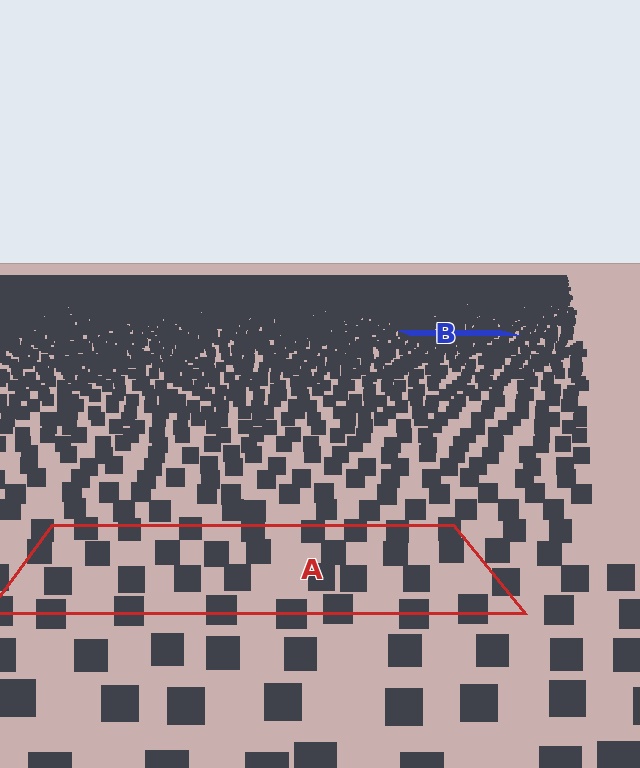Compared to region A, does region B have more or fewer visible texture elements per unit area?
Region B has more texture elements per unit area — they are packed more densely because it is farther away.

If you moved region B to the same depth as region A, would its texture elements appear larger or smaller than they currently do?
They would appear larger. At a closer depth, the same texture elements are projected at a bigger on-screen size.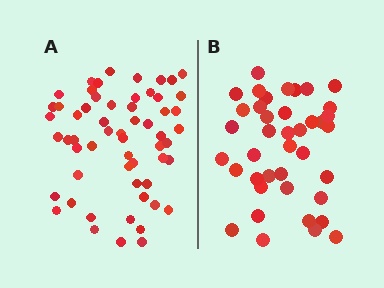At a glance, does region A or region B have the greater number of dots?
Region A (the left region) has more dots.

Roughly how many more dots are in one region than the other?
Region A has approximately 20 more dots than region B.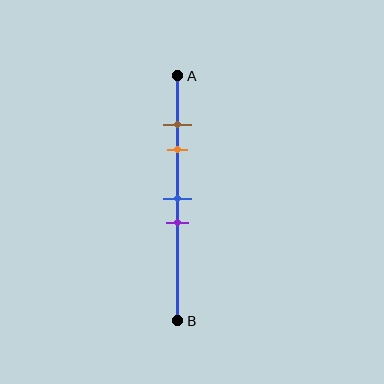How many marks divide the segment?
There are 4 marks dividing the segment.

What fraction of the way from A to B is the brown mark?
The brown mark is approximately 20% (0.2) of the way from A to B.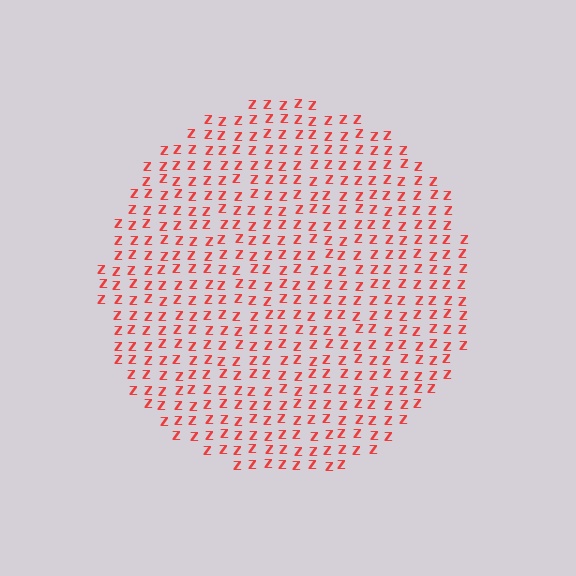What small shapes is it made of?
It is made of small letter Z's.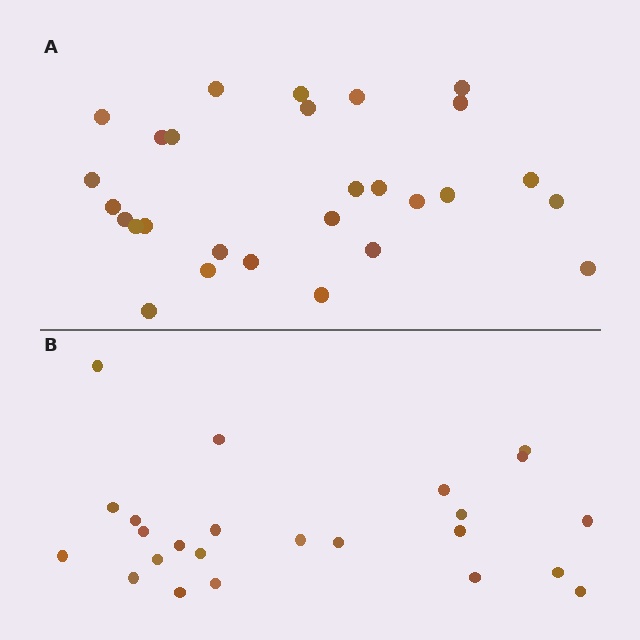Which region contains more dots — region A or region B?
Region A (the top region) has more dots.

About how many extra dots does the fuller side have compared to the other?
Region A has about 4 more dots than region B.